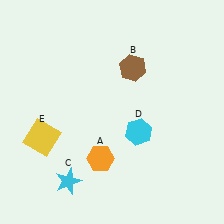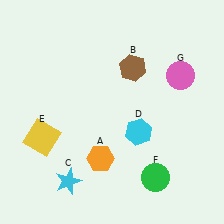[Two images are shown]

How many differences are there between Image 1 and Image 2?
There are 2 differences between the two images.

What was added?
A green circle (F), a pink circle (G) were added in Image 2.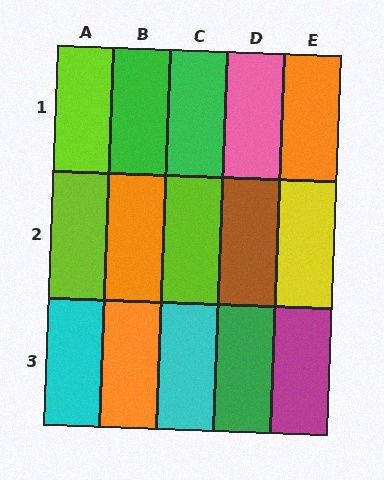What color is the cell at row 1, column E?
Orange.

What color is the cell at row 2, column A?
Lime.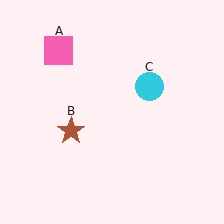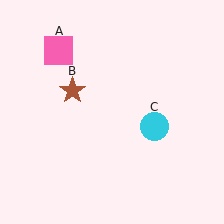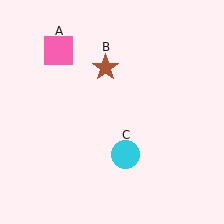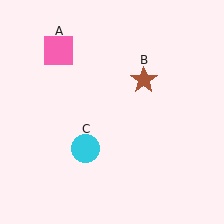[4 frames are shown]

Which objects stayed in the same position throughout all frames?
Pink square (object A) remained stationary.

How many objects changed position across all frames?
2 objects changed position: brown star (object B), cyan circle (object C).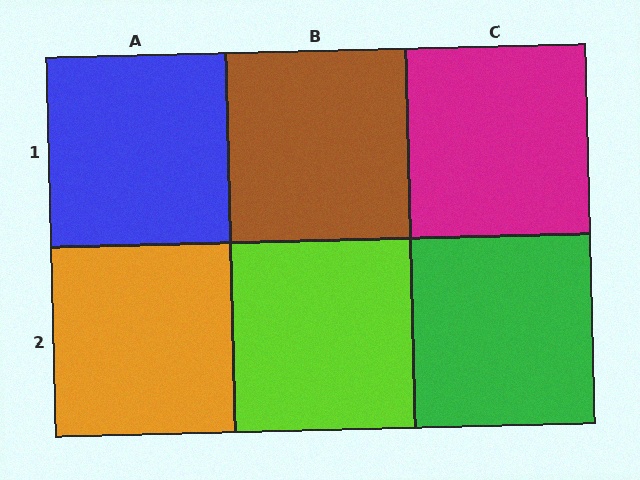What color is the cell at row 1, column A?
Blue.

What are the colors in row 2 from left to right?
Orange, lime, green.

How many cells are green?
1 cell is green.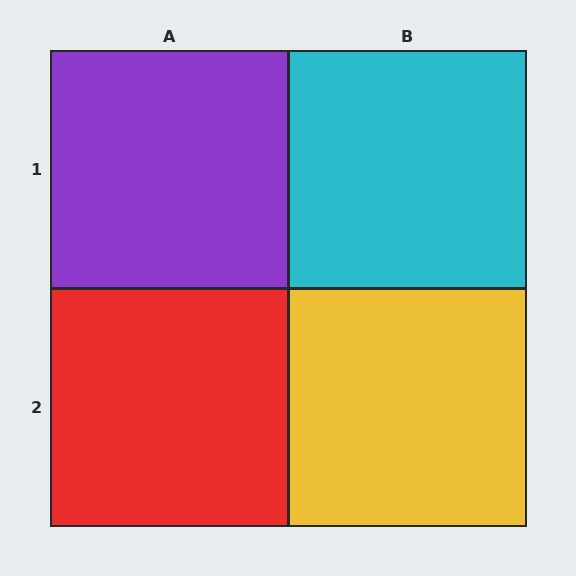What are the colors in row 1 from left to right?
Purple, cyan.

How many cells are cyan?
1 cell is cyan.